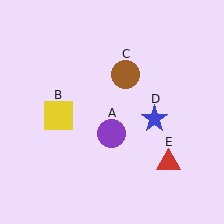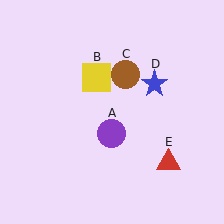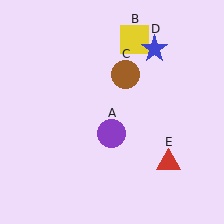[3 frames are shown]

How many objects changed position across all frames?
2 objects changed position: yellow square (object B), blue star (object D).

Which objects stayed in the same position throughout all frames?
Purple circle (object A) and brown circle (object C) and red triangle (object E) remained stationary.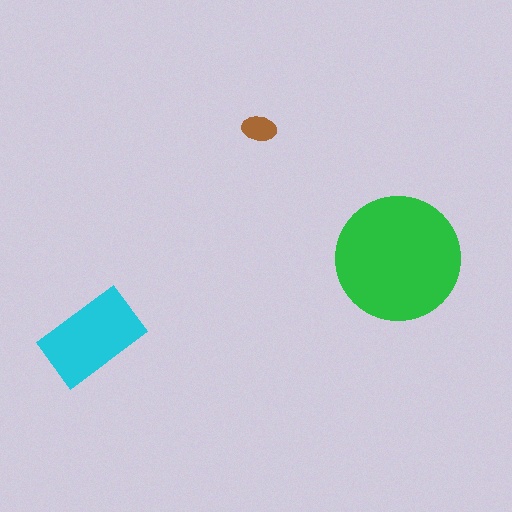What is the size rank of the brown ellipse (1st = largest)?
3rd.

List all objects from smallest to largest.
The brown ellipse, the cyan rectangle, the green circle.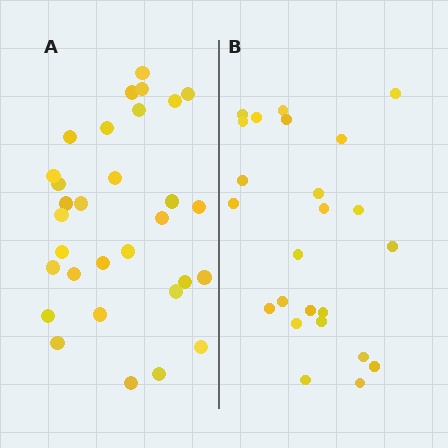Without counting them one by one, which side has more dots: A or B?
Region A (the left region) has more dots.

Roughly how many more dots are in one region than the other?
Region A has roughly 8 or so more dots than region B.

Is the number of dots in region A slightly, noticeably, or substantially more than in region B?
Region A has noticeably more, but not dramatically so. The ratio is roughly 1.3 to 1.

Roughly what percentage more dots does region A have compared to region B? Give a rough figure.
About 30% more.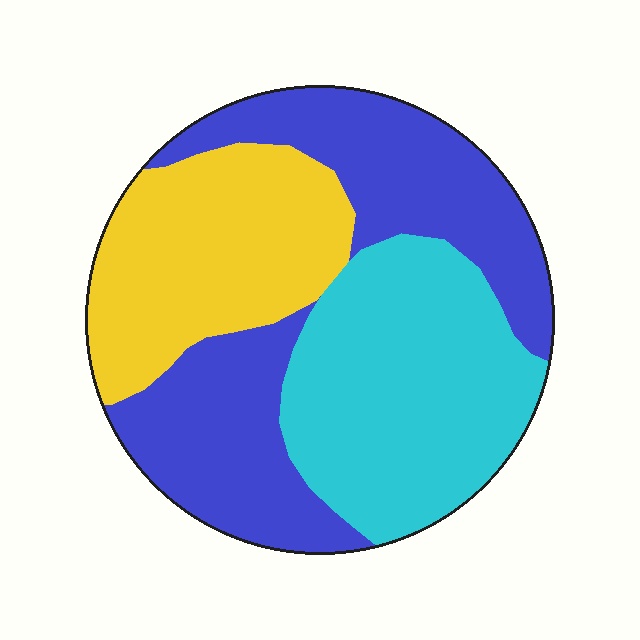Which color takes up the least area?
Yellow, at roughly 25%.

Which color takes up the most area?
Blue, at roughly 40%.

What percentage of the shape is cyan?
Cyan takes up about one third (1/3) of the shape.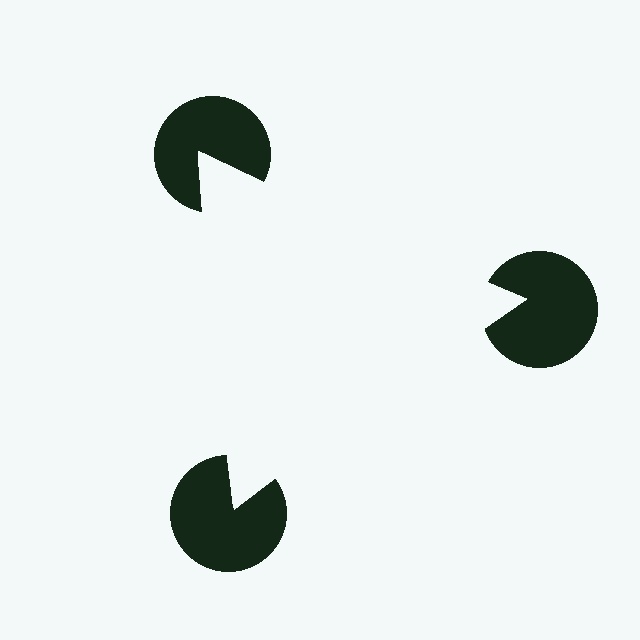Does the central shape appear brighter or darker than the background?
It typically appears slightly brighter than the background, even though no actual brightness change is drawn.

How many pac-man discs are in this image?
There are 3 — one at each vertex of the illusory triangle.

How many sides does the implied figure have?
3 sides.